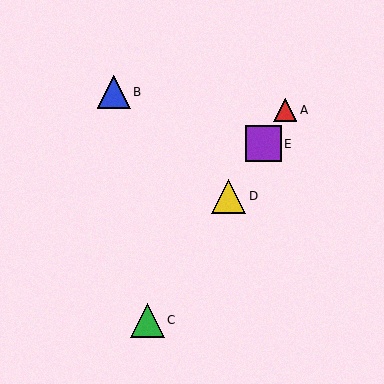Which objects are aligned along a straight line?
Objects A, C, D, E are aligned along a straight line.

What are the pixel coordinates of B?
Object B is at (114, 92).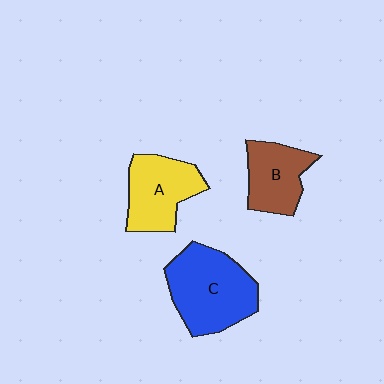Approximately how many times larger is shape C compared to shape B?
Approximately 1.6 times.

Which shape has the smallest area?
Shape B (brown).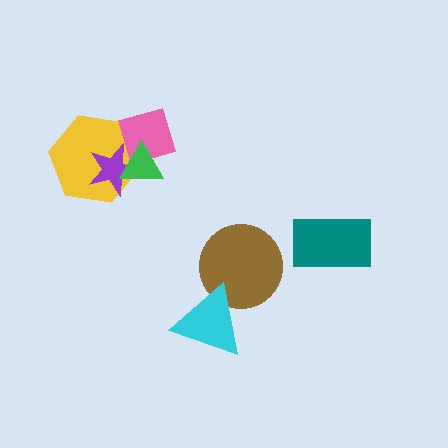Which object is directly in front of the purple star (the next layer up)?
The pink diamond is directly in front of the purple star.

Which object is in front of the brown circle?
The cyan triangle is in front of the brown circle.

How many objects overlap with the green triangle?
3 objects overlap with the green triangle.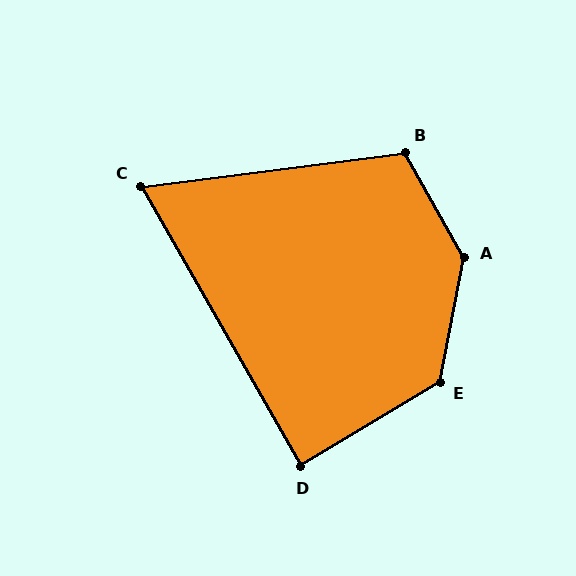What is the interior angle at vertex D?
Approximately 89 degrees (approximately right).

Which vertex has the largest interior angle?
A, at approximately 140 degrees.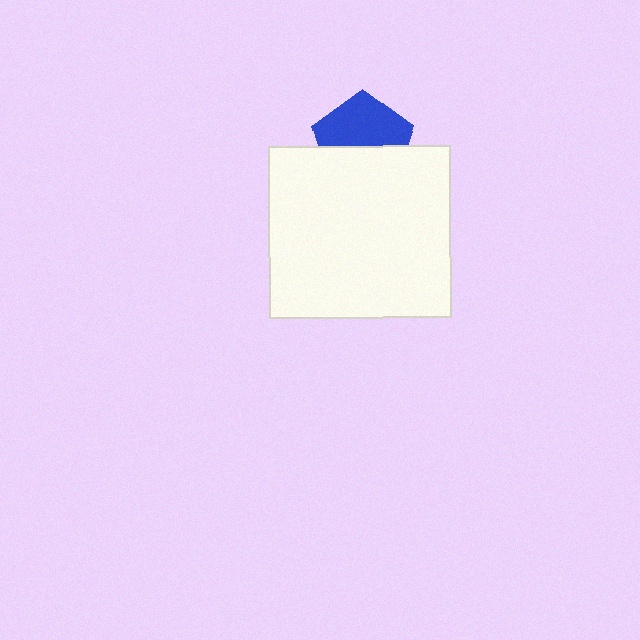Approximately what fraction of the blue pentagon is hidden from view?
Roughly 46% of the blue pentagon is hidden behind the white rectangle.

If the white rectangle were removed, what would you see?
You would see the complete blue pentagon.